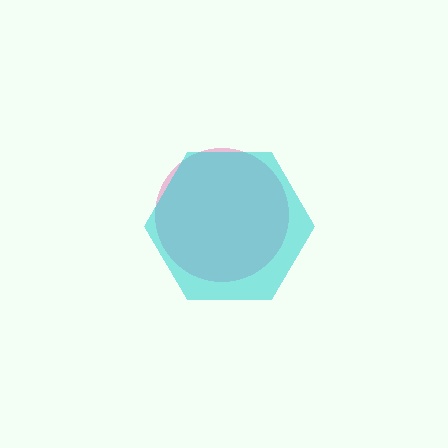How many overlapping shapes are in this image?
There are 2 overlapping shapes in the image.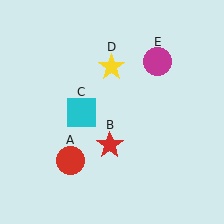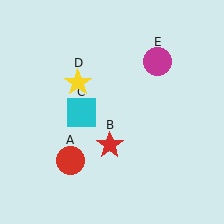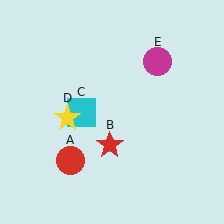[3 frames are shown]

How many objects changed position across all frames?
1 object changed position: yellow star (object D).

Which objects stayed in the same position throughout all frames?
Red circle (object A) and red star (object B) and cyan square (object C) and magenta circle (object E) remained stationary.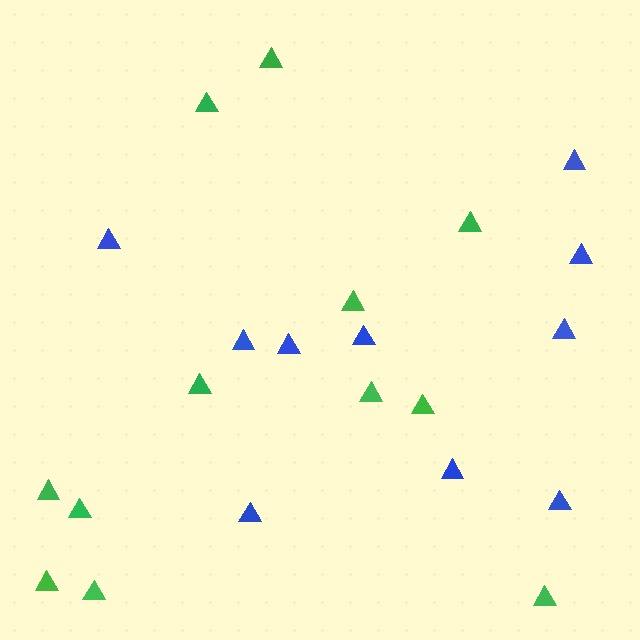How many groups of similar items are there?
There are 2 groups: one group of green triangles (12) and one group of blue triangles (10).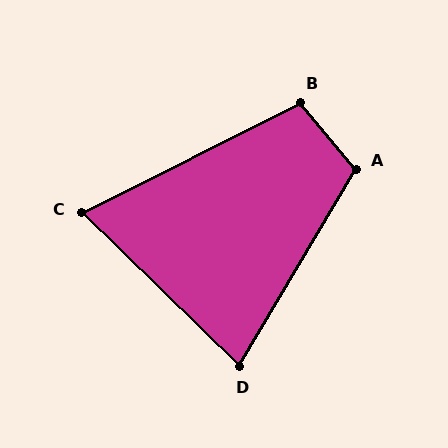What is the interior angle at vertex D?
Approximately 76 degrees (acute).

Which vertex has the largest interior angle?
A, at approximately 109 degrees.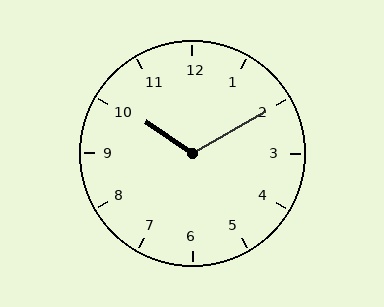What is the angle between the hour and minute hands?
Approximately 115 degrees.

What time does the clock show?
10:10.